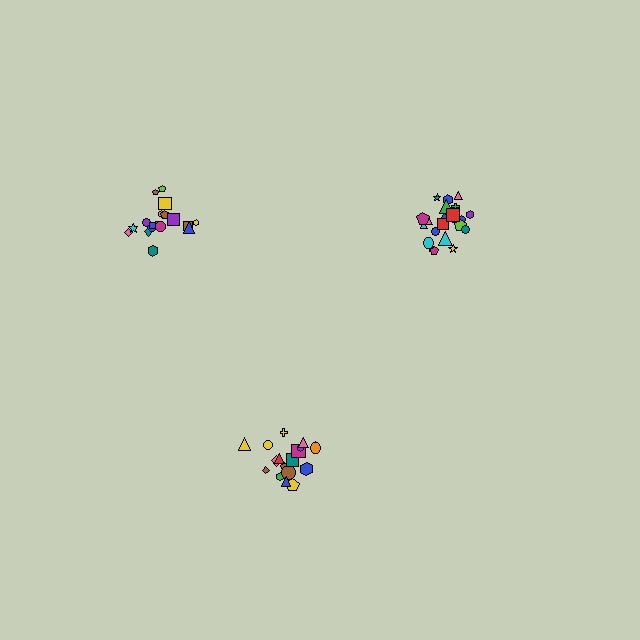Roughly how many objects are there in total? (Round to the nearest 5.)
Roughly 60 objects in total.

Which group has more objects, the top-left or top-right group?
The top-right group.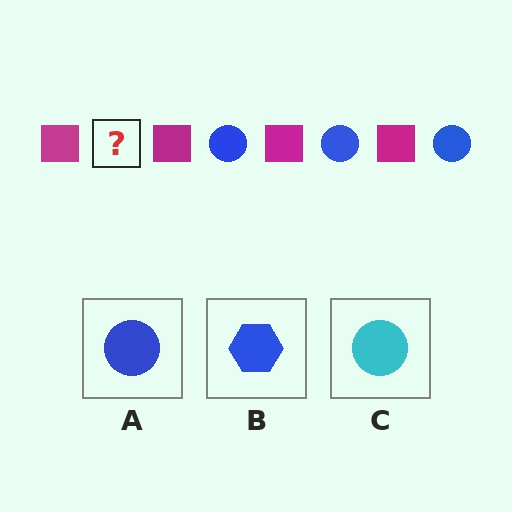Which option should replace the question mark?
Option A.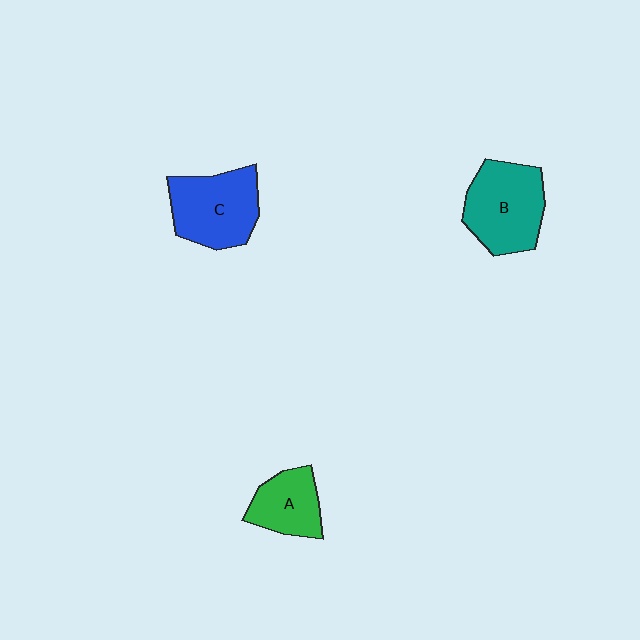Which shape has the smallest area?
Shape A (green).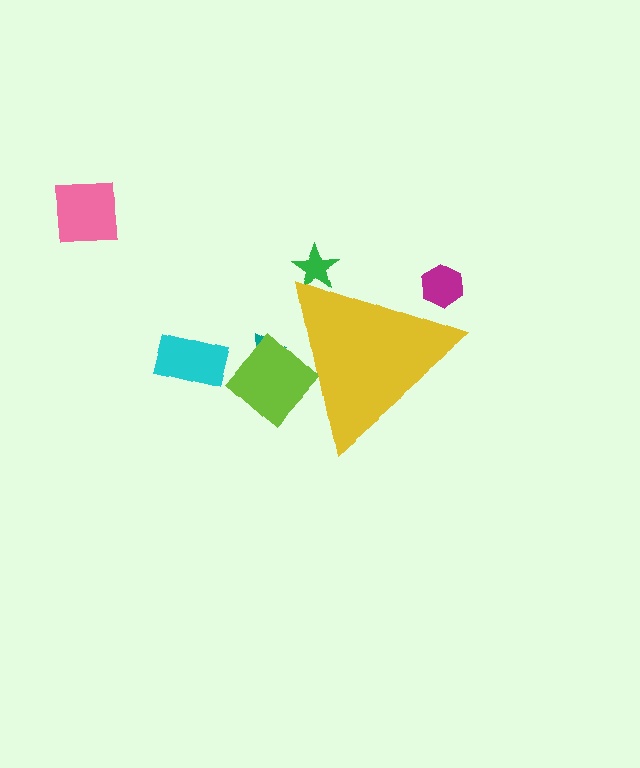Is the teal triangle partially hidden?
Yes, the teal triangle is partially hidden behind the yellow triangle.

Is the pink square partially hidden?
No, the pink square is fully visible.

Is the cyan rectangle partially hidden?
No, the cyan rectangle is fully visible.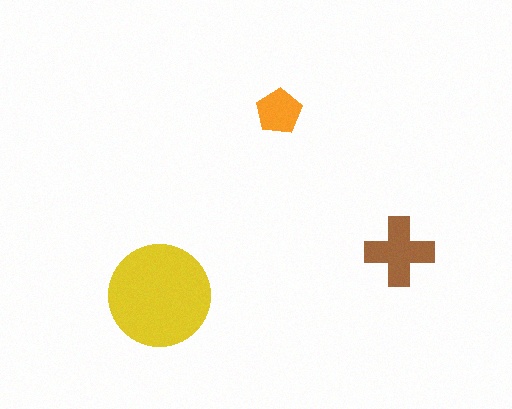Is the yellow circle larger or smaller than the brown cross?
Larger.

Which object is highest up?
The orange pentagon is topmost.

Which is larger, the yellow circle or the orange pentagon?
The yellow circle.